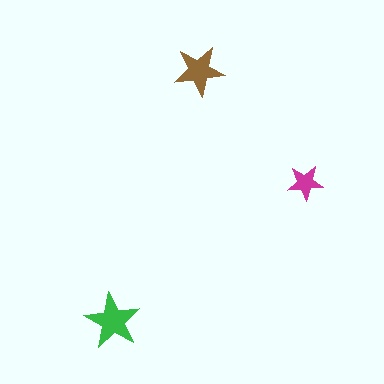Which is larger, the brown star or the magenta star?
The brown one.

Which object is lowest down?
The green star is bottommost.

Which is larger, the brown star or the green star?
The green one.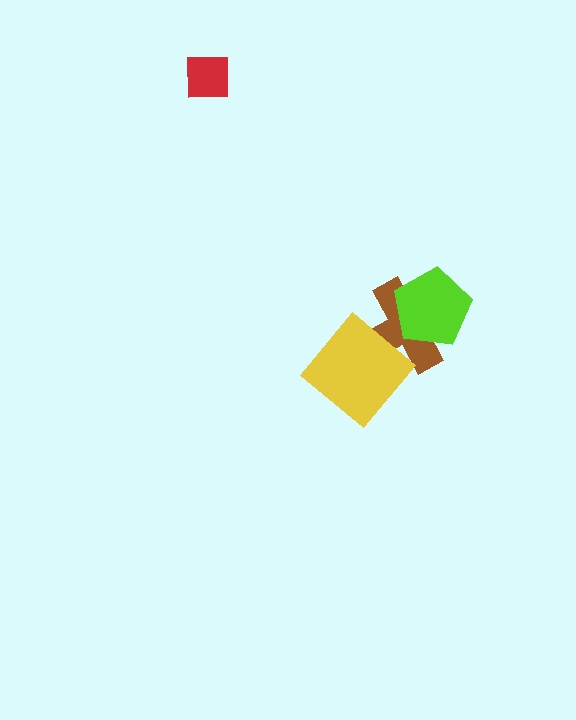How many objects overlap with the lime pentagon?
1 object overlaps with the lime pentagon.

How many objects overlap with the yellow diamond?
1 object overlaps with the yellow diamond.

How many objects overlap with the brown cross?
2 objects overlap with the brown cross.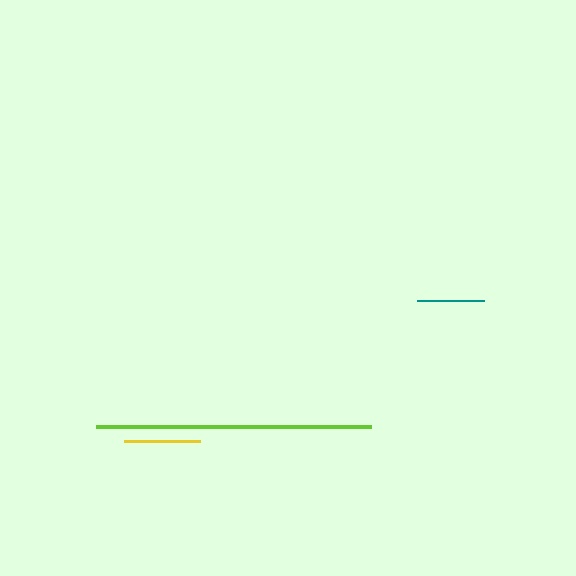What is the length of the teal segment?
The teal segment is approximately 66 pixels long.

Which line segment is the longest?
The lime line is the longest at approximately 276 pixels.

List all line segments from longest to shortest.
From longest to shortest: lime, yellow, teal.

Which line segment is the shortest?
The teal line is the shortest at approximately 66 pixels.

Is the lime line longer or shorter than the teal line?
The lime line is longer than the teal line.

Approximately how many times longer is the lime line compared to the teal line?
The lime line is approximately 4.1 times the length of the teal line.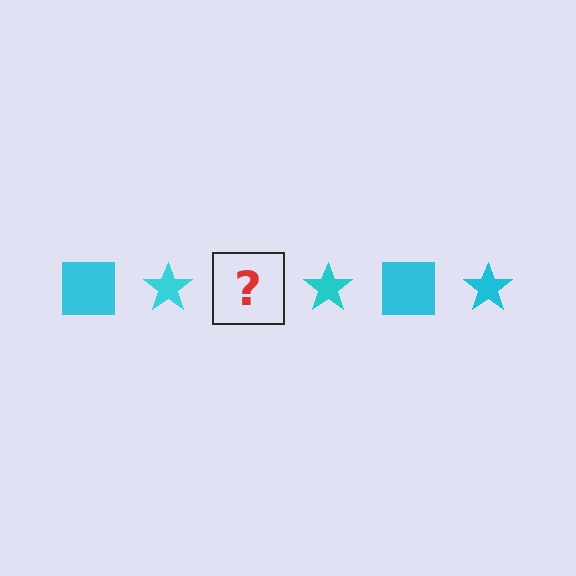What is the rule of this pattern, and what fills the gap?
The rule is that the pattern cycles through square, star shapes in cyan. The gap should be filled with a cyan square.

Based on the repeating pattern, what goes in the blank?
The blank should be a cyan square.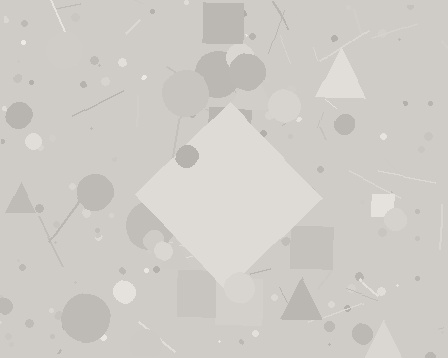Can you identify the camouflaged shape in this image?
The camouflaged shape is a diamond.